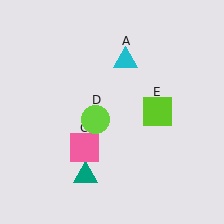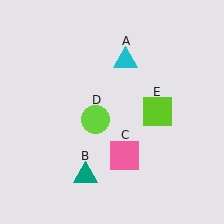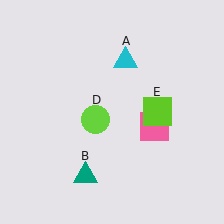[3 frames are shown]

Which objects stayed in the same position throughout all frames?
Cyan triangle (object A) and teal triangle (object B) and lime circle (object D) and lime square (object E) remained stationary.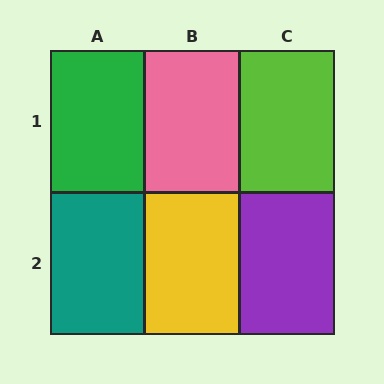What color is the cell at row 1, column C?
Lime.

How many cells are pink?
1 cell is pink.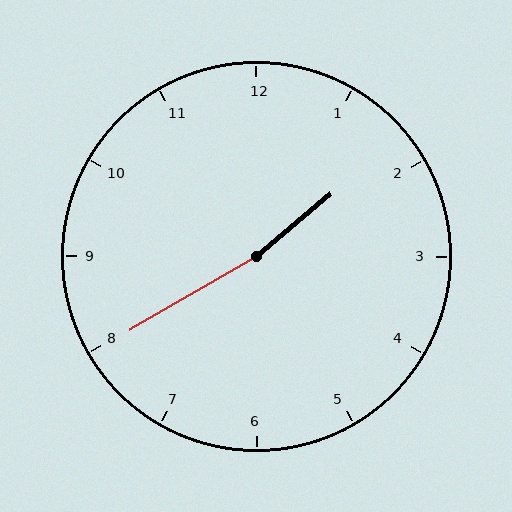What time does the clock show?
1:40.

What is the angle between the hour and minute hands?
Approximately 170 degrees.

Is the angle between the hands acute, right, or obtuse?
It is obtuse.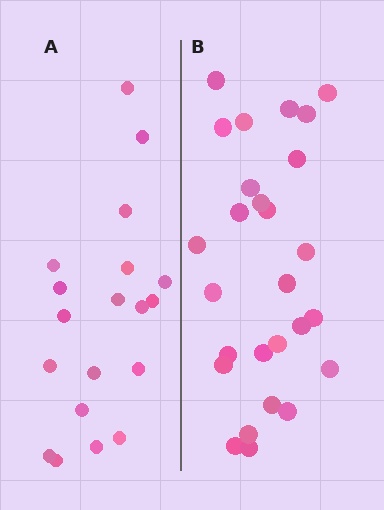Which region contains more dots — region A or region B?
Region B (the right region) has more dots.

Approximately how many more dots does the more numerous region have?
Region B has roughly 8 or so more dots than region A.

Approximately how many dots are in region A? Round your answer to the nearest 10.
About 20 dots. (The exact count is 19, which rounds to 20.)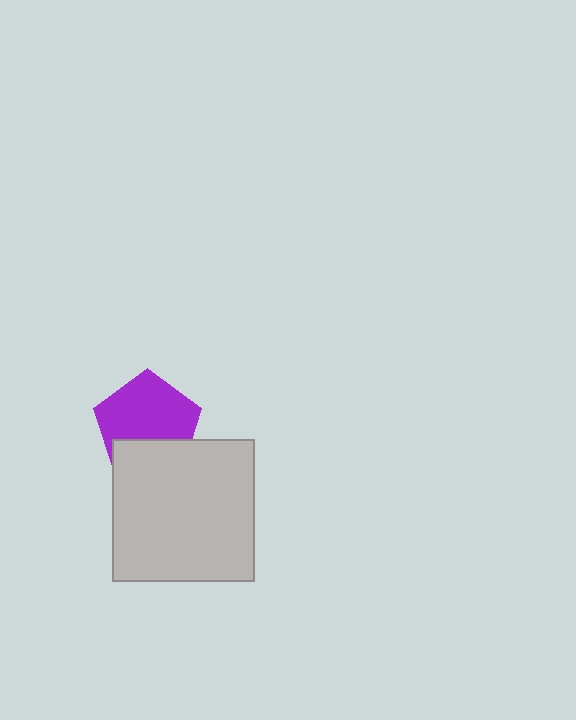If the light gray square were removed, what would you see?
You would see the complete purple pentagon.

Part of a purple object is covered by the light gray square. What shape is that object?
It is a pentagon.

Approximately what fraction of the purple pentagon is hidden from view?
Roughly 32% of the purple pentagon is hidden behind the light gray square.